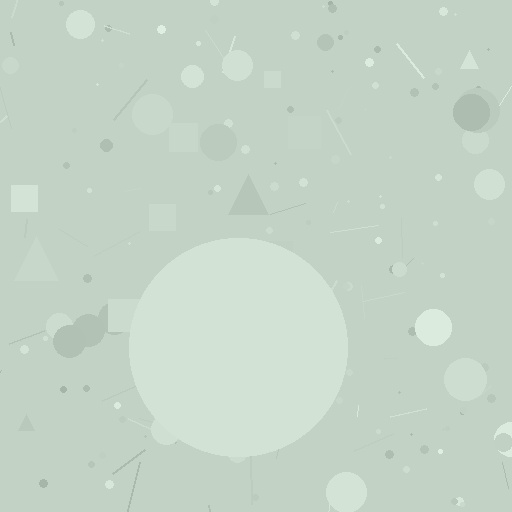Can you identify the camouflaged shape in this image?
The camouflaged shape is a circle.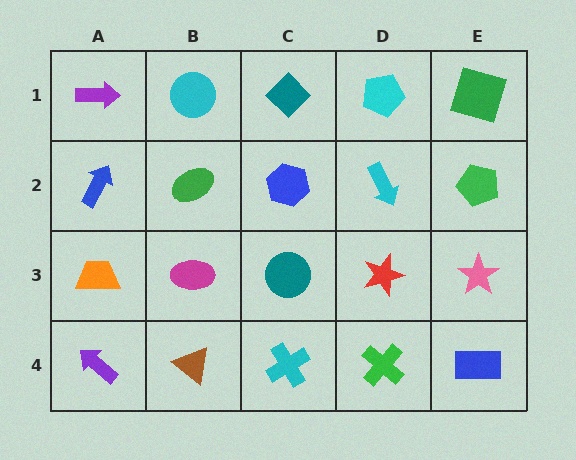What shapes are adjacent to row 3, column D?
A cyan arrow (row 2, column D), a green cross (row 4, column D), a teal circle (row 3, column C), a pink star (row 3, column E).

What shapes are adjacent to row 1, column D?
A cyan arrow (row 2, column D), a teal diamond (row 1, column C), a green square (row 1, column E).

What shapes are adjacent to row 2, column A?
A purple arrow (row 1, column A), an orange trapezoid (row 3, column A), a green ellipse (row 2, column B).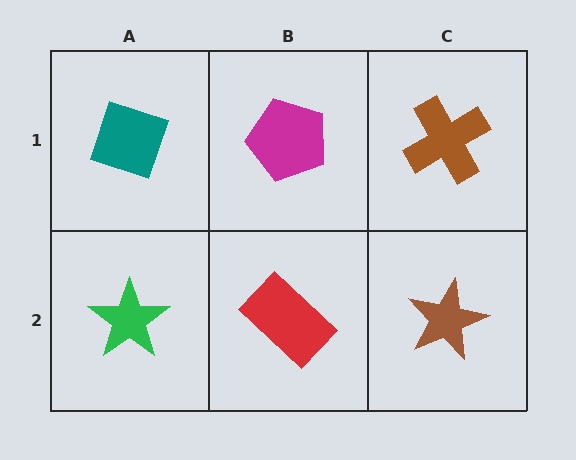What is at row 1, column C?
A brown cross.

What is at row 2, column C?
A brown star.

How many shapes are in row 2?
3 shapes.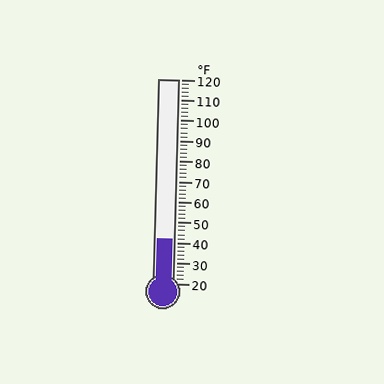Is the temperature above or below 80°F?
The temperature is below 80°F.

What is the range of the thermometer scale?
The thermometer scale ranges from 20°F to 120°F.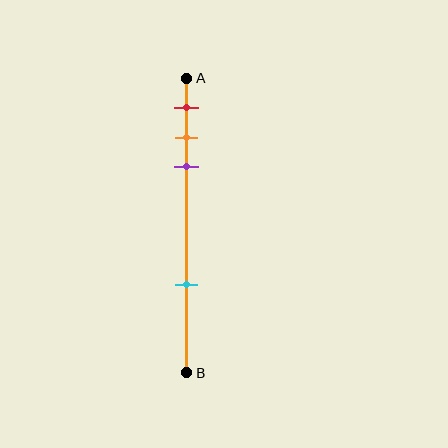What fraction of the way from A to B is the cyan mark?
The cyan mark is approximately 70% (0.7) of the way from A to B.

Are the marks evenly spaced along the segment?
No, the marks are not evenly spaced.